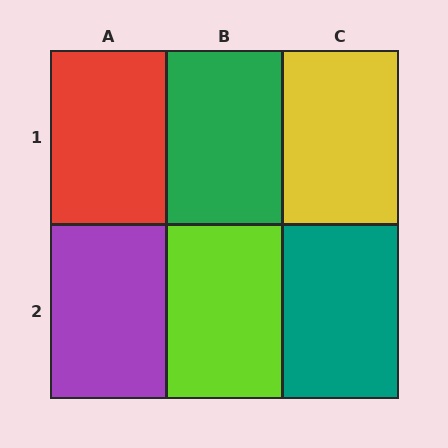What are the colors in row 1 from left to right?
Red, green, yellow.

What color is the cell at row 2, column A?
Purple.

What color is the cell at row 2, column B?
Lime.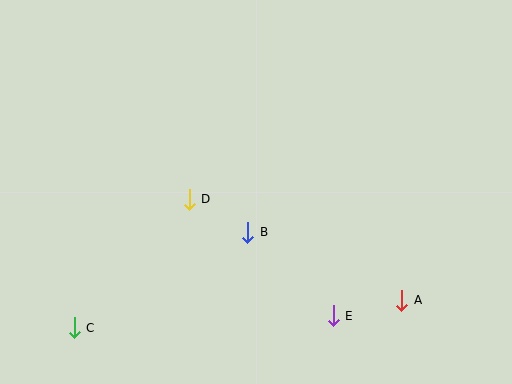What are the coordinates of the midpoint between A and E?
The midpoint between A and E is at (367, 308).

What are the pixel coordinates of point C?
Point C is at (74, 328).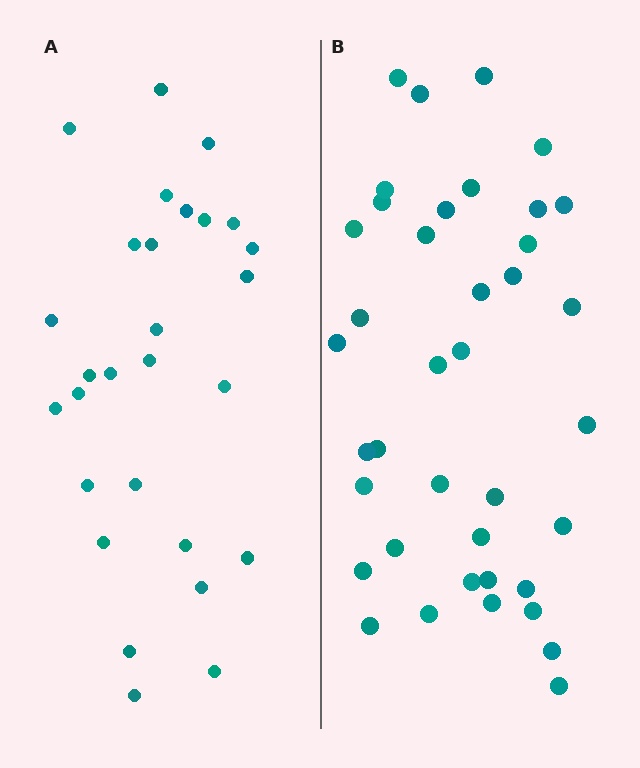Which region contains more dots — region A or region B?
Region B (the right region) has more dots.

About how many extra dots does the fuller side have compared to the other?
Region B has roughly 12 or so more dots than region A.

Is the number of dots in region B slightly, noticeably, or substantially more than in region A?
Region B has noticeably more, but not dramatically so. The ratio is roughly 1.4 to 1.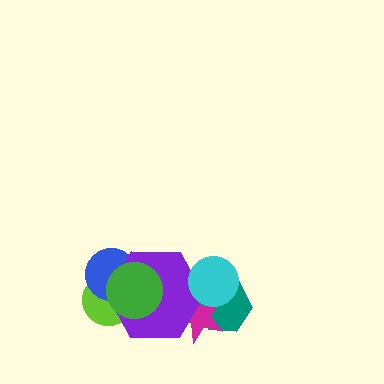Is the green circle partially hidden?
No, no other shape covers it.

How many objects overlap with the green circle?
3 objects overlap with the green circle.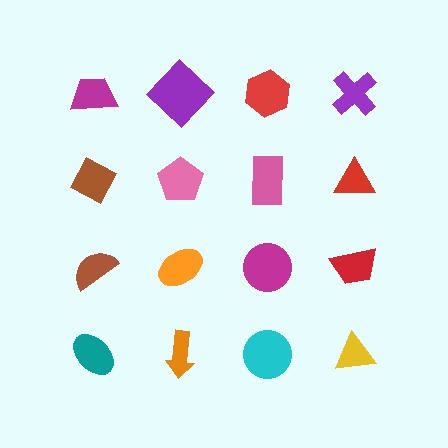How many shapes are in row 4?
4 shapes.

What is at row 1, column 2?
A purple diamond.